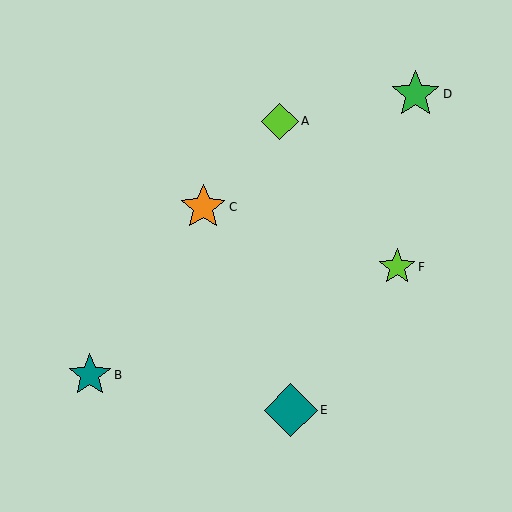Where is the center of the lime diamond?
The center of the lime diamond is at (280, 121).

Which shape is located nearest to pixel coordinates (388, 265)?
The lime star (labeled F) at (397, 267) is nearest to that location.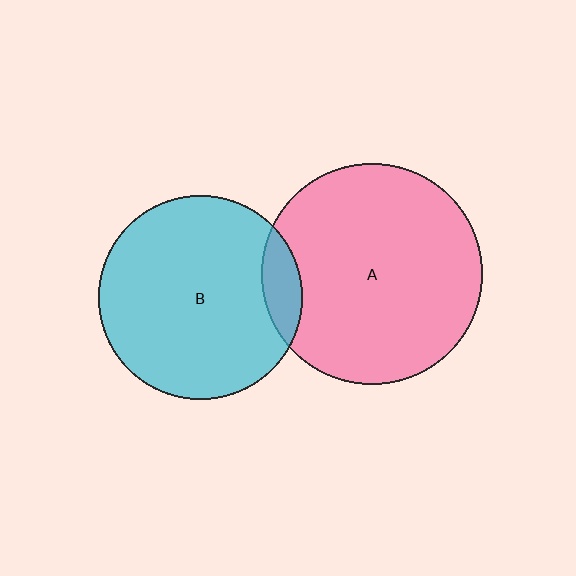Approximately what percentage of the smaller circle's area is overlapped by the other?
Approximately 10%.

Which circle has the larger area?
Circle A (pink).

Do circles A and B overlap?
Yes.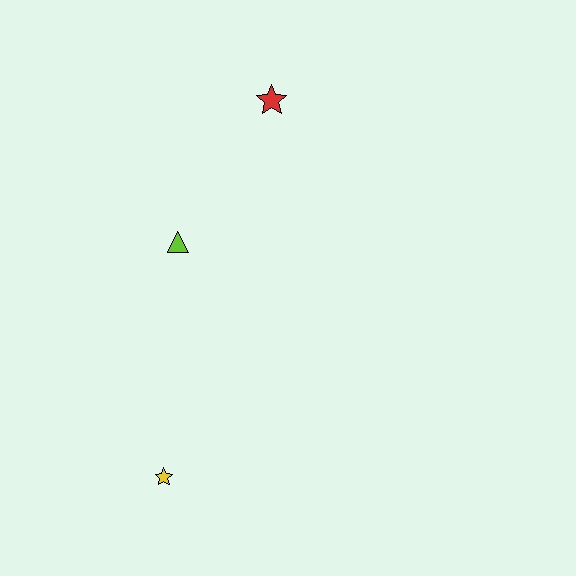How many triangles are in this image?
There is 1 triangle.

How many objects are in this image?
There are 3 objects.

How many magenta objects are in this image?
There are no magenta objects.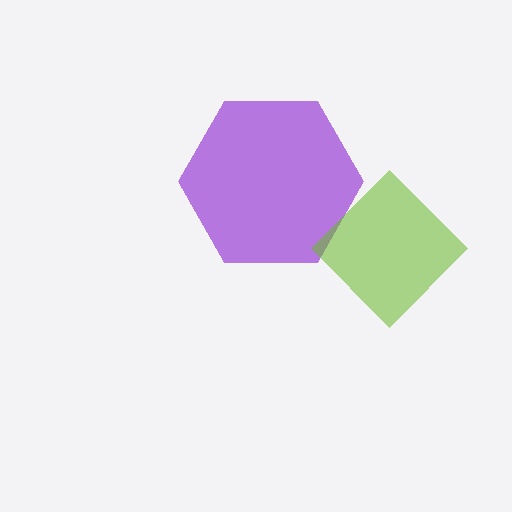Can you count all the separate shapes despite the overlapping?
Yes, there are 2 separate shapes.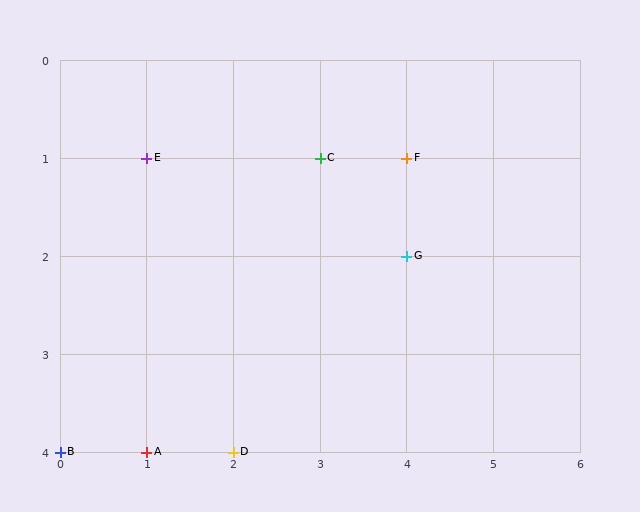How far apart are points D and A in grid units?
Points D and A are 1 column apart.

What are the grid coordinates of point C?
Point C is at grid coordinates (3, 1).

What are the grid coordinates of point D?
Point D is at grid coordinates (2, 4).